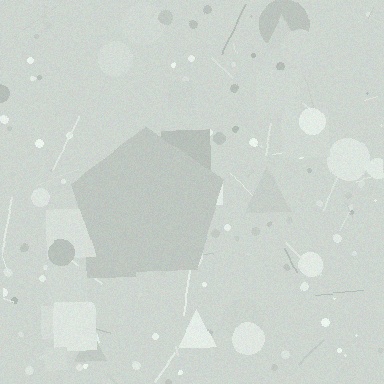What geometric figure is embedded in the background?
A pentagon is embedded in the background.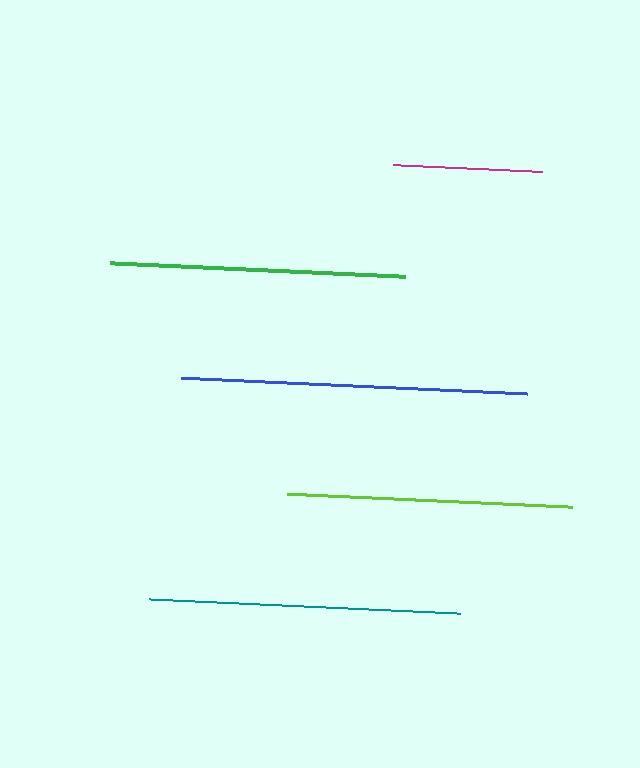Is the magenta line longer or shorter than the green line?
The green line is longer than the magenta line.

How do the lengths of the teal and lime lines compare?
The teal and lime lines are approximately the same length.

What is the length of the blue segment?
The blue segment is approximately 346 pixels long.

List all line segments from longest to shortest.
From longest to shortest: blue, teal, green, lime, magenta.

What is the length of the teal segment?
The teal segment is approximately 311 pixels long.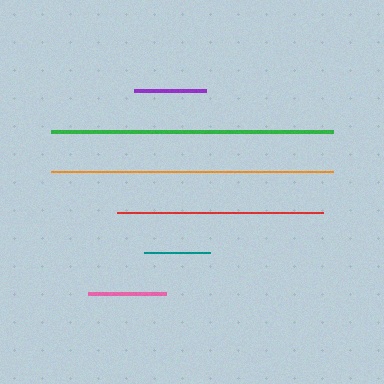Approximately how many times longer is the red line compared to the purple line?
The red line is approximately 2.9 times the length of the purple line.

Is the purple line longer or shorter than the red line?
The red line is longer than the purple line.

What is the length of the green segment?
The green segment is approximately 282 pixels long.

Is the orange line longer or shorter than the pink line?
The orange line is longer than the pink line.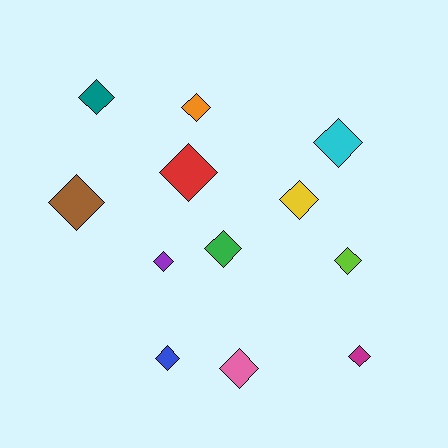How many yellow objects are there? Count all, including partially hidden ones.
There is 1 yellow object.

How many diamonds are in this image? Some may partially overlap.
There are 12 diamonds.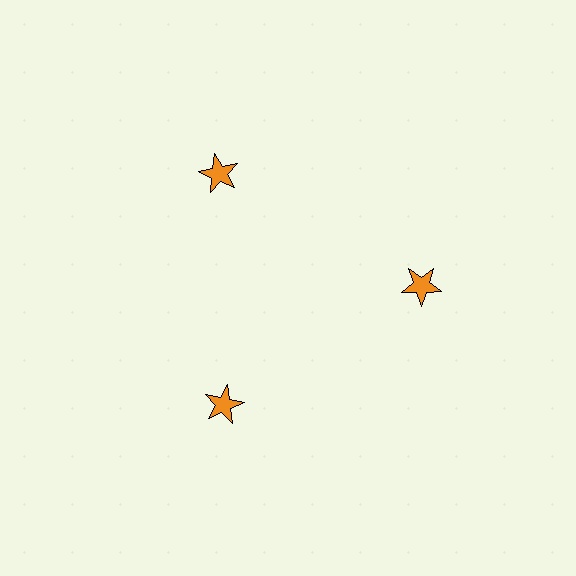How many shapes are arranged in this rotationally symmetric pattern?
There are 3 shapes, arranged in 3 groups of 1.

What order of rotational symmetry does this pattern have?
This pattern has 3-fold rotational symmetry.